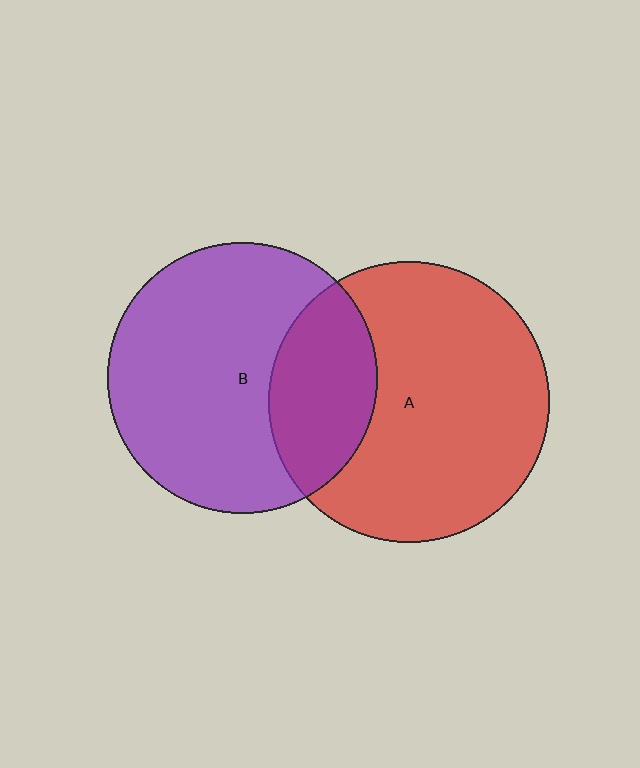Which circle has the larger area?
Circle A (red).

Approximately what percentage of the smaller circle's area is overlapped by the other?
Approximately 30%.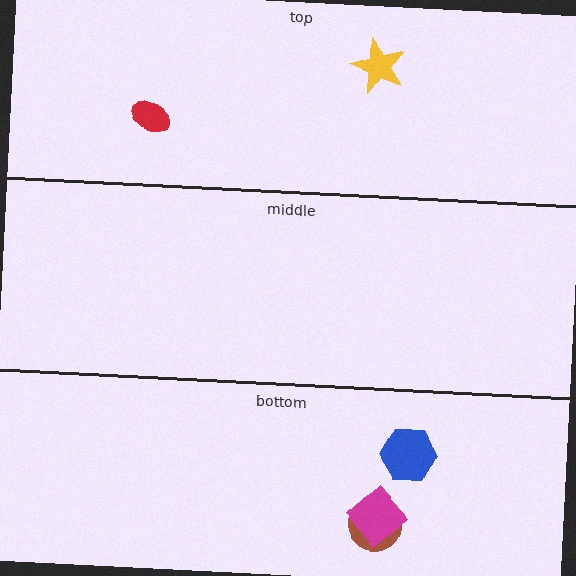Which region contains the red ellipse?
The top region.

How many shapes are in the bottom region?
3.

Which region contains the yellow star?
The top region.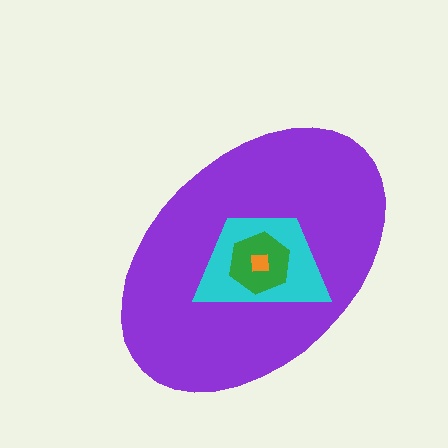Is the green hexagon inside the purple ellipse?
Yes.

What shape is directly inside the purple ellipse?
The cyan trapezoid.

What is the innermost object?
The orange square.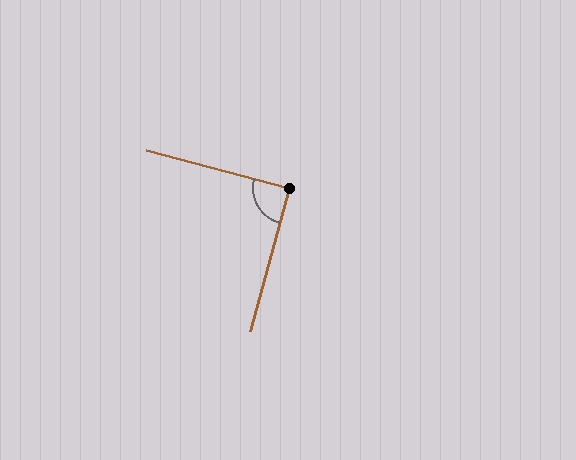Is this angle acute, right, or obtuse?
It is approximately a right angle.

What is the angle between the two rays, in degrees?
Approximately 90 degrees.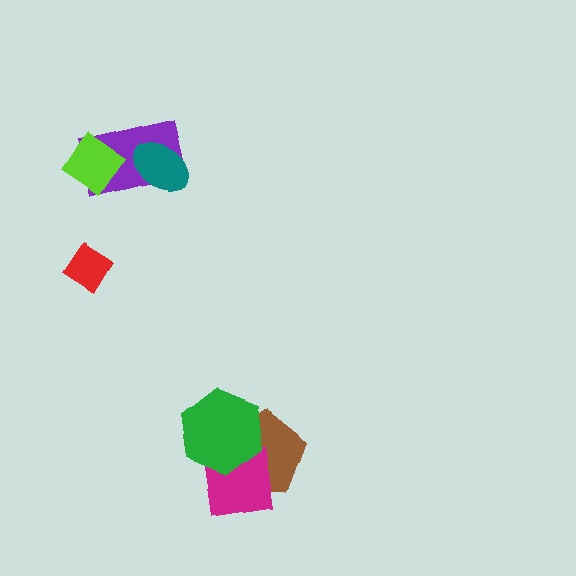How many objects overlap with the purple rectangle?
2 objects overlap with the purple rectangle.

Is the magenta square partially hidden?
Yes, it is partially covered by another shape.